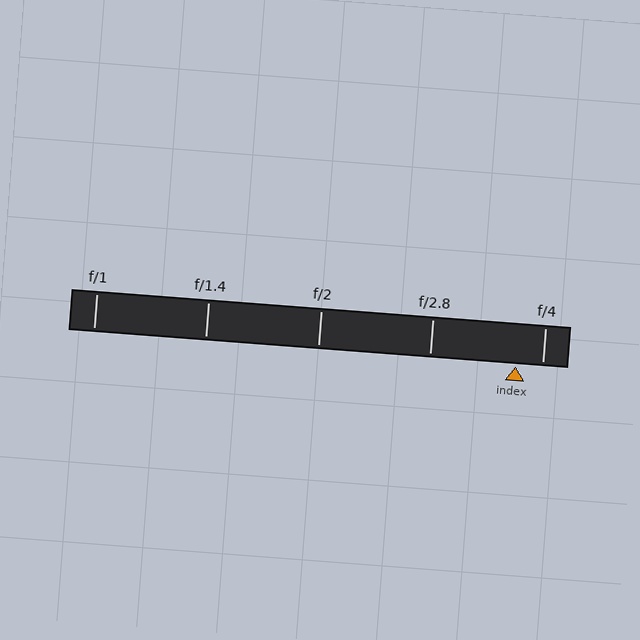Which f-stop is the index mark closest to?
The index mark is closest to f/4.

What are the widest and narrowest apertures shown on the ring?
The widest aperture shown is f/1 and the narrowest is f/4.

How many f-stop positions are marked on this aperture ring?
There are 5 f-stop positions marked.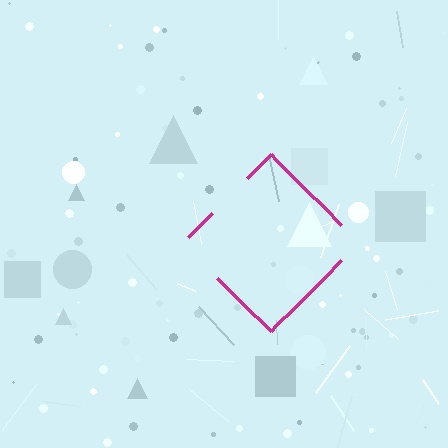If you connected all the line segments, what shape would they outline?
They would outline a diamond.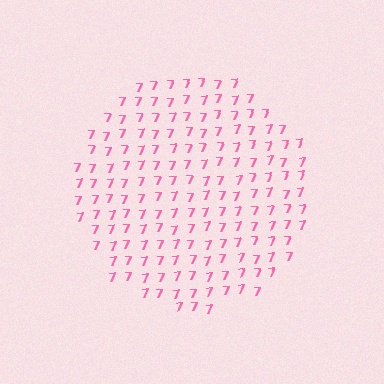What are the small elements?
The small elements are digit 7's.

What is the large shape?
The large shape is a circle.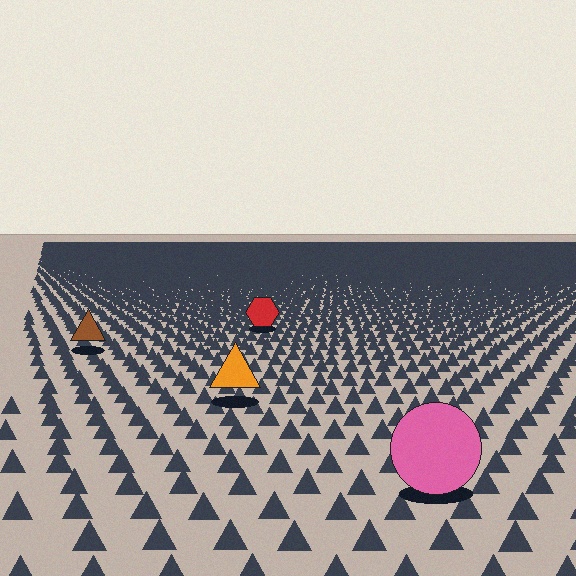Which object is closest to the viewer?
The pink circle is closest. The texture marks near it are larger and more spread out.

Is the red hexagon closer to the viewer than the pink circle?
No. The pink circle is closer — you can tell from the texture gradient: the ground texture is coarser near it.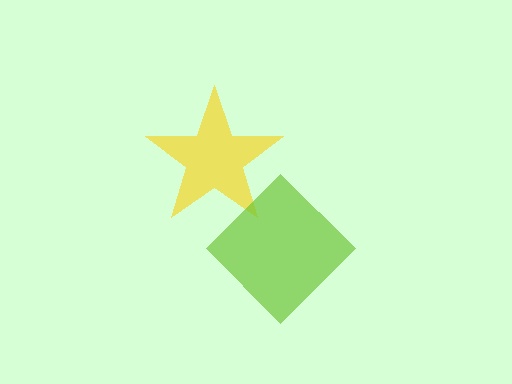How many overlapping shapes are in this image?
There are 2 overlapping shapes in the image.